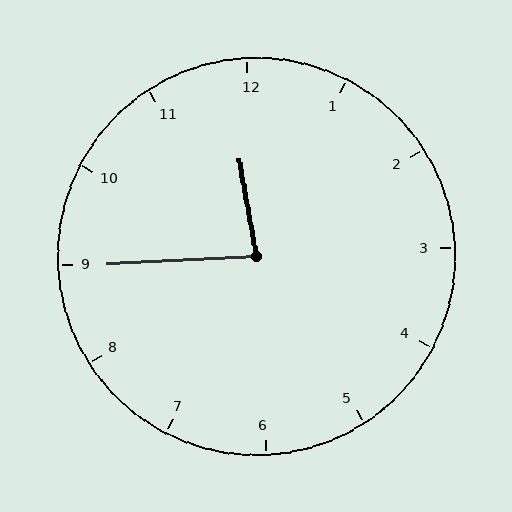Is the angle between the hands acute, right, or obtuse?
It is acute.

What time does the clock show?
11:45.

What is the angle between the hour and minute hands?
Approximately 82 degrees.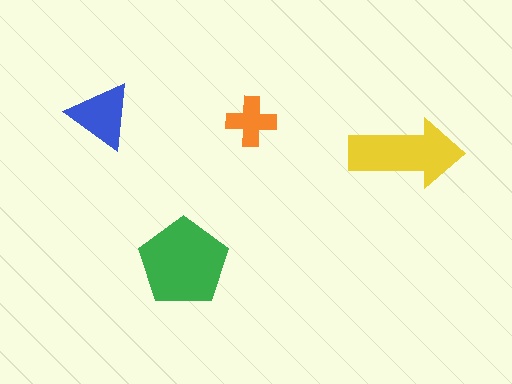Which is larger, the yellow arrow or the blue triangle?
The yellow arrow.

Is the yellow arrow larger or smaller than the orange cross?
Larger.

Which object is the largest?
The green pentagon.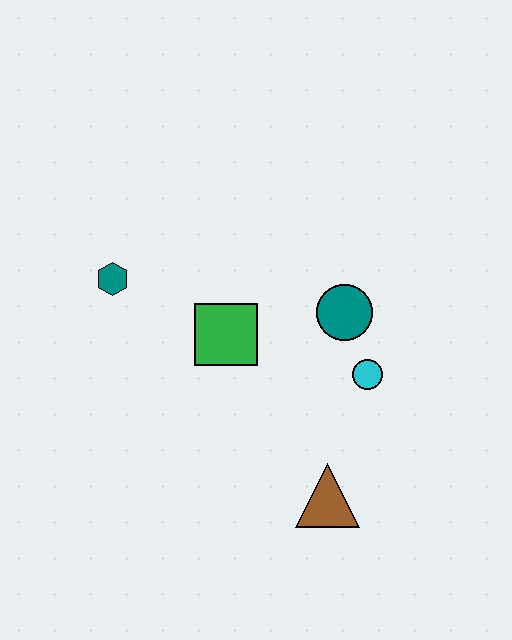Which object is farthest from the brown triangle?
The teal hexagon is farthest from the brown triangle.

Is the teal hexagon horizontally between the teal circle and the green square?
No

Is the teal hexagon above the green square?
Yes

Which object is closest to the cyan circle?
The teal circle is closest to the cyan circle.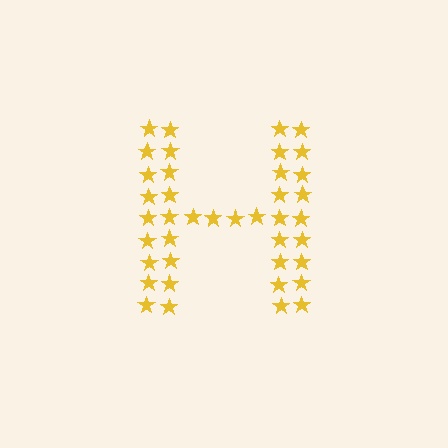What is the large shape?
The large shape is the letter H.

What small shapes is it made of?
It is made of small stars.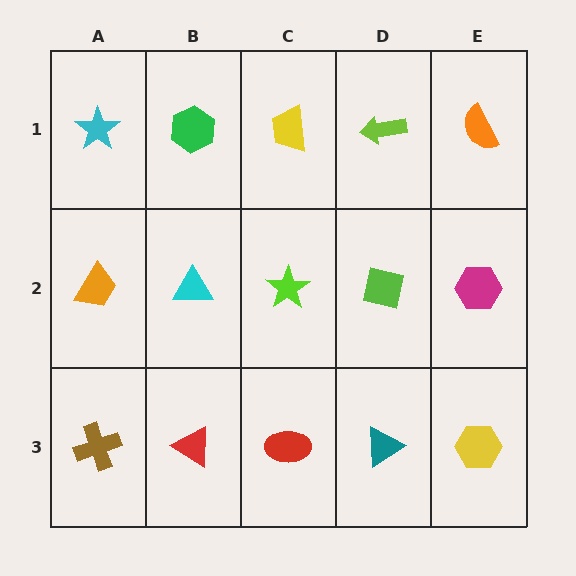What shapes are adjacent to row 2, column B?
A green hexagon (row 1, column B), a red triangle (row 3, column B), an orange trapezoid (row 2, column A), a lime star (row 2, column C).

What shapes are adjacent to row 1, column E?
A magenta hexagon (row 2, column E), a lime arrow (row 1, column D).